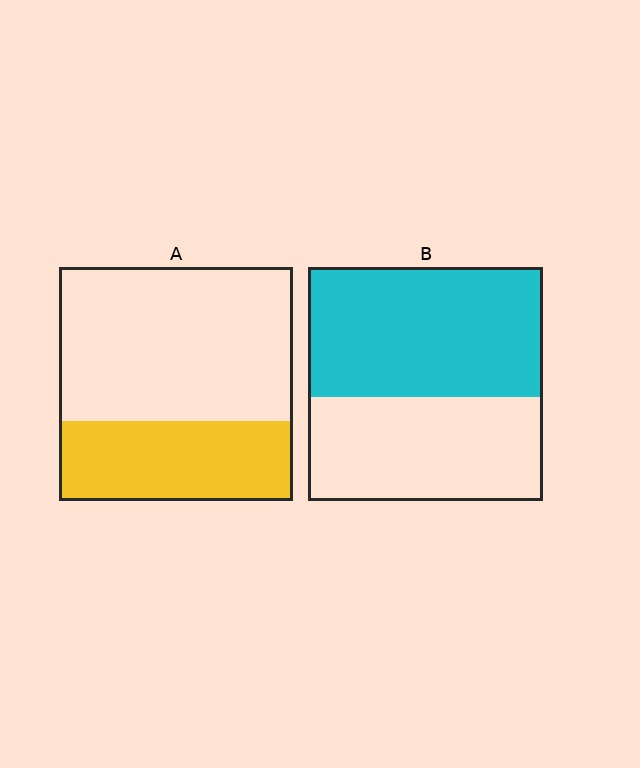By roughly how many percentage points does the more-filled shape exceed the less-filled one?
By roughly 20 percentage points (B over A).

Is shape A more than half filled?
No.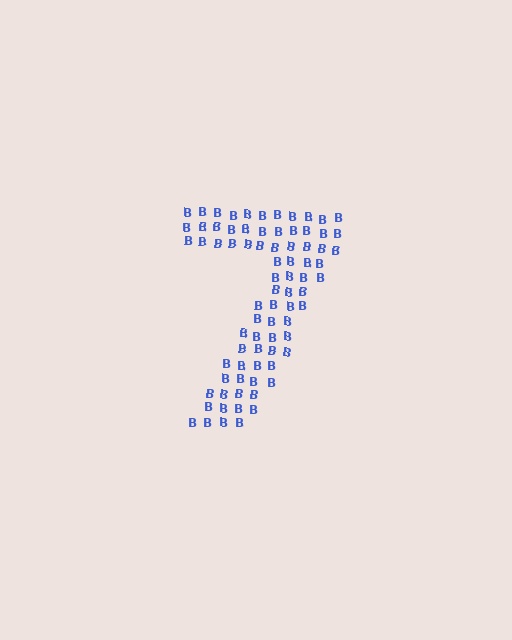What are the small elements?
The small elements are letter B's.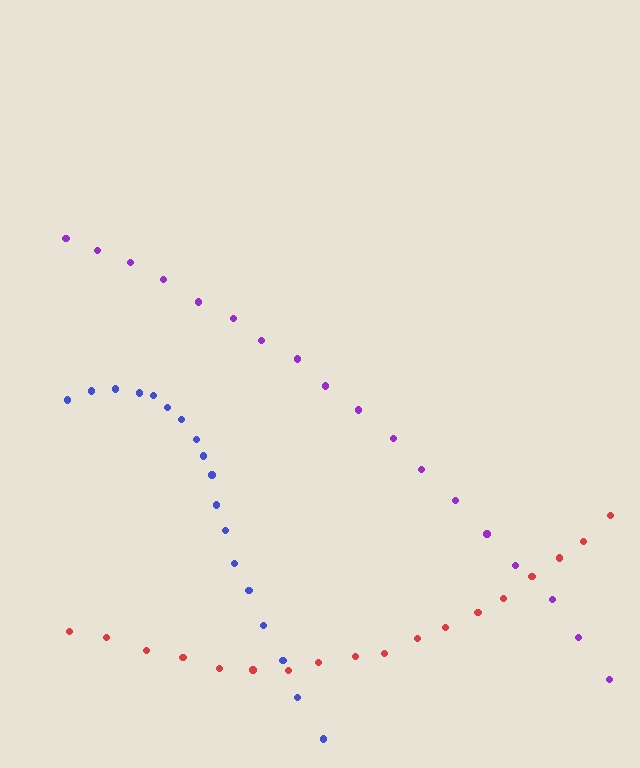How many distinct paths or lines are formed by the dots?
There are 3 distinct paths.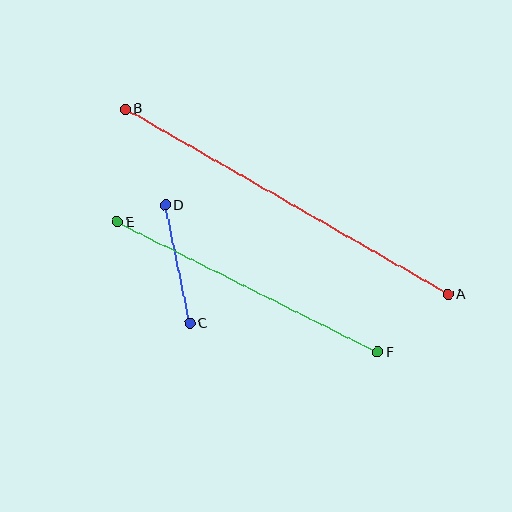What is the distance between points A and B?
The distance is approximately 372 pixels.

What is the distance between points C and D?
The distance is approximately 120 pixels.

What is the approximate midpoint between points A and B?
The midpoint is at approximately (287, 202) pixels.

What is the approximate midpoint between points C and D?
The midpoint is at approximately (177, 264) pixels.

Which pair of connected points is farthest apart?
Points A and B are farthest apart.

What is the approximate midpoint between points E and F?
The midpoint is at approximately (247, 287) pixels.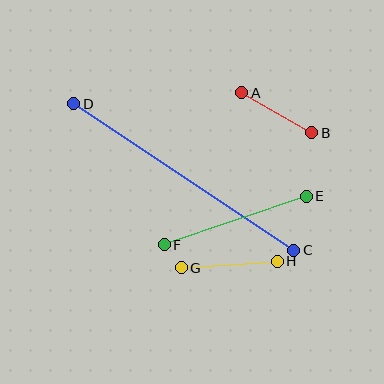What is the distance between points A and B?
The distance is approximately 81 pixels.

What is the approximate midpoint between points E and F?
The midpoint is at approximately (235, 221) pixels.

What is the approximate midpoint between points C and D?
The midpoint is at approximately (184, 177) pixels.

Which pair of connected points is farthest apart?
Points C and D are farthest apart.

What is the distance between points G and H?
The distance is approximately 97 pixels.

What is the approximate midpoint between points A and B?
The midpoint is at approximately (277, 113) pixels.